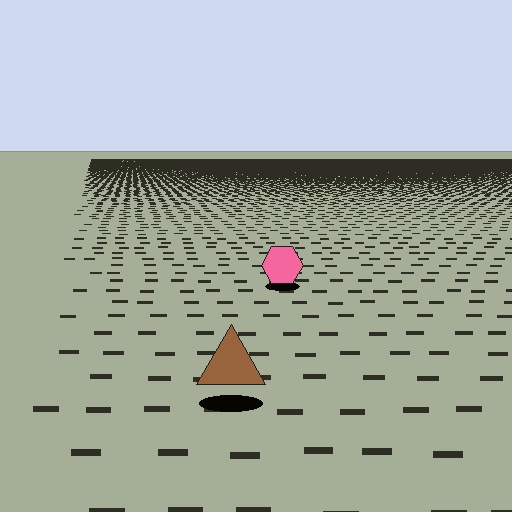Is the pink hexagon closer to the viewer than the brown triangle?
No. The brown triangle is closer — you can tell from the texture gradient: the ground texture is coarser near it.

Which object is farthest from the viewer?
The pink hexagon is farthest from the viewer. It appears smaller and the ground texture around it is denser.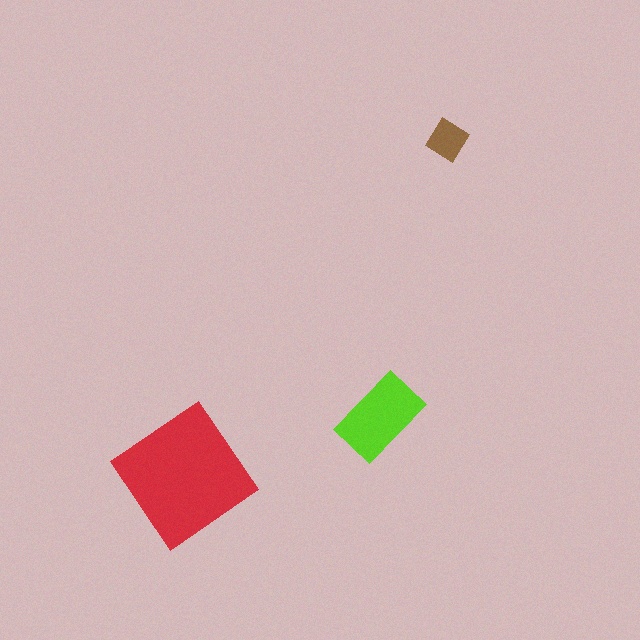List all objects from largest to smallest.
The red diamond, the lime rectangle, the brown diamond.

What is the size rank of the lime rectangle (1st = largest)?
2nd.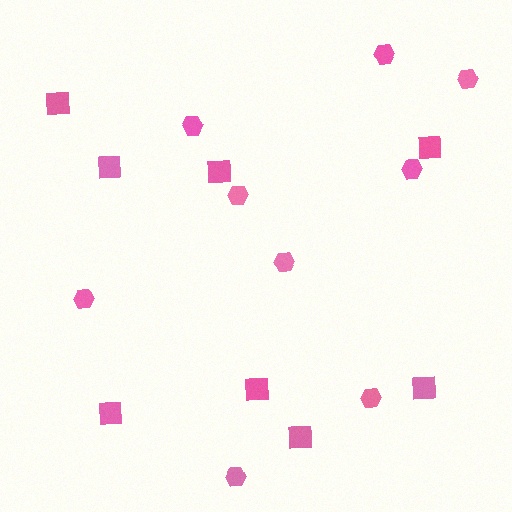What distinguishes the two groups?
There are 2 groups: one group of squares (8) and one group of hexagons (9).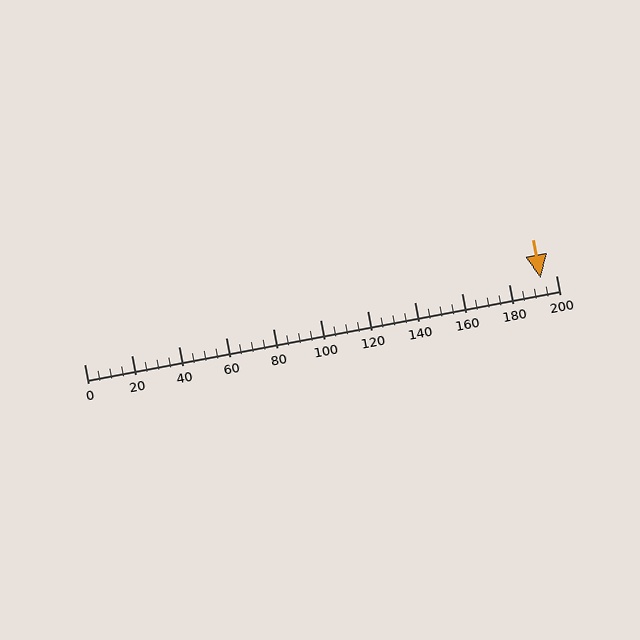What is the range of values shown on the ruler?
The ruler shows values from 0 to 200.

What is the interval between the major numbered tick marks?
The major tick marks are spaced 20 units apart.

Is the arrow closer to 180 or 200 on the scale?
The arrow is closer to 200.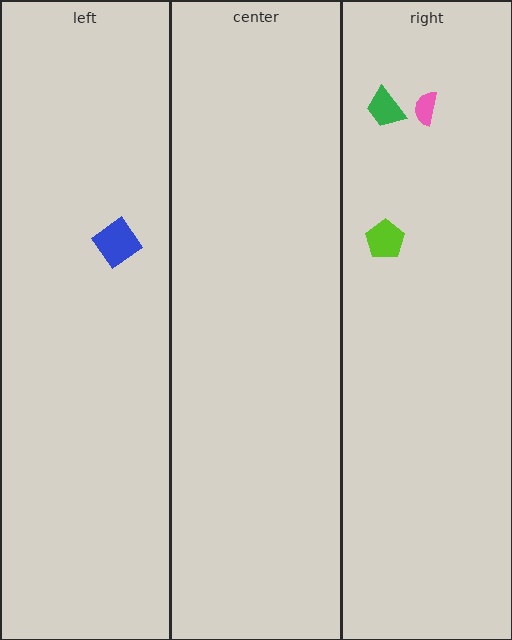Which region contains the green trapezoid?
The right region.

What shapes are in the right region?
The green trapezoid, the lime pentagon, the pink semicircle.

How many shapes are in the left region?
1.